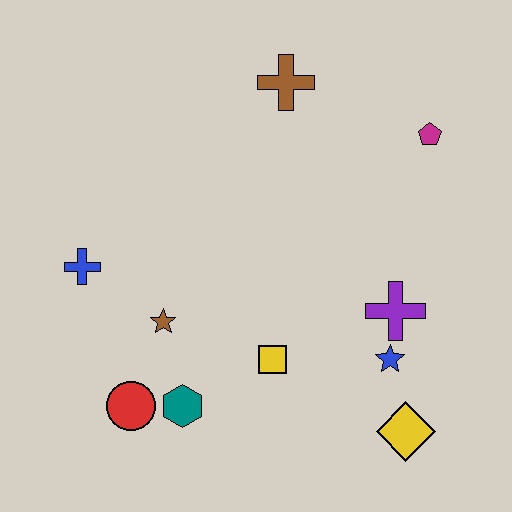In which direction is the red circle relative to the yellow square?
The red circle is to the left of the yellow square.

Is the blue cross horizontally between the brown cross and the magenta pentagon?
No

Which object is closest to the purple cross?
The blue star is closest to the purple cross.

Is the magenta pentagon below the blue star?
No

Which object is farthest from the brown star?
The magenta pentagon is farthest from the brown star.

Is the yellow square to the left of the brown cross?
Yes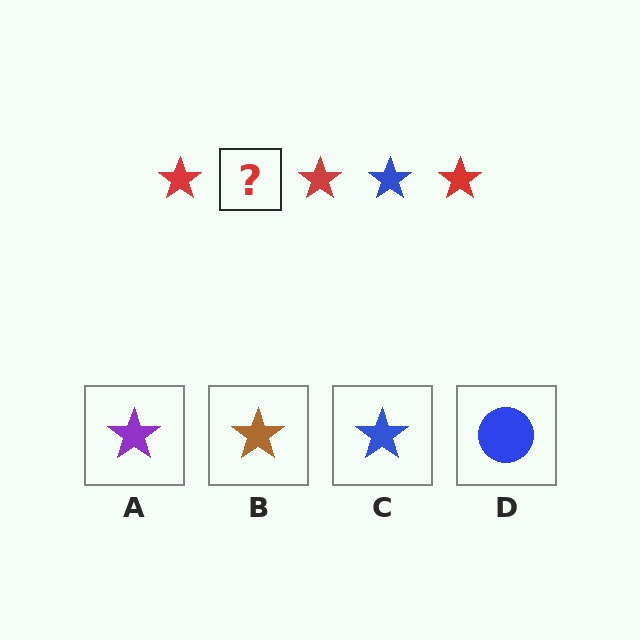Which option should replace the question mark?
Option C.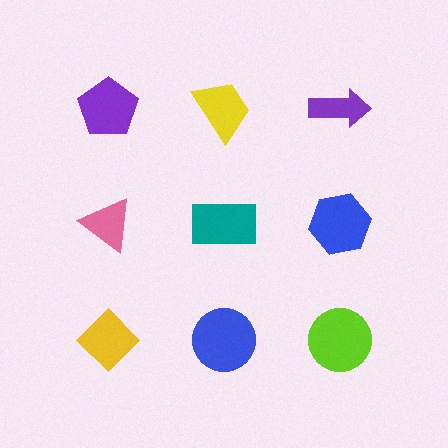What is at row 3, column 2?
A blue circle.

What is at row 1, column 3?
A purple arrow.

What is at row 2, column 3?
A blue hexagon.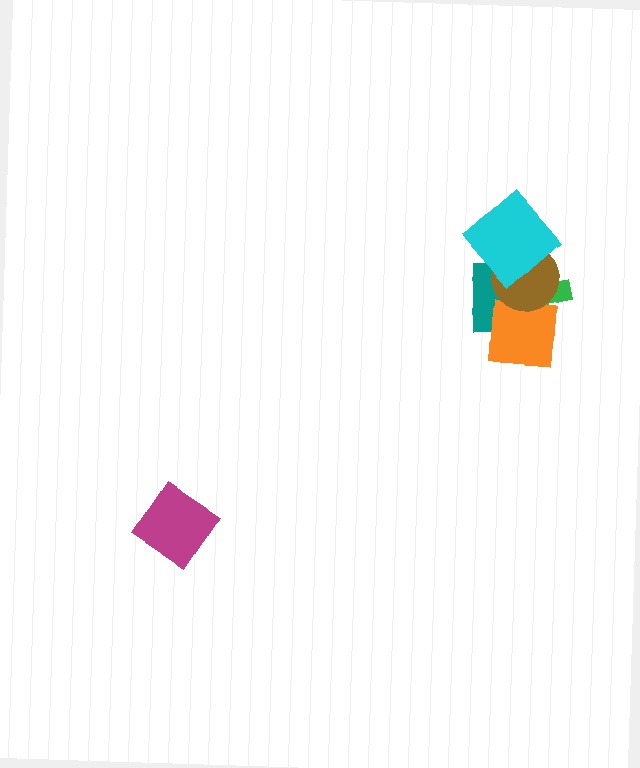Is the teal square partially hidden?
Yes, it is partially covered by another shape.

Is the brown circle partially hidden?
Yes, it is partially covered by another shape.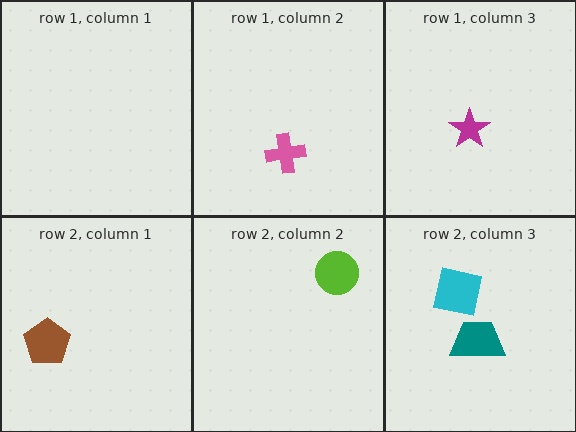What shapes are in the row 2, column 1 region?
The brown pentagon.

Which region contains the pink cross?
The row 1, column 2 region.